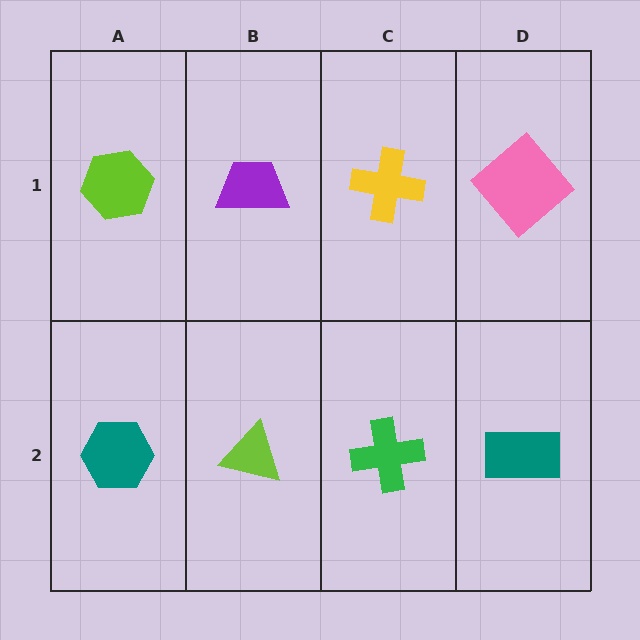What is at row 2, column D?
A teal rectangle.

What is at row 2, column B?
A lime triangle.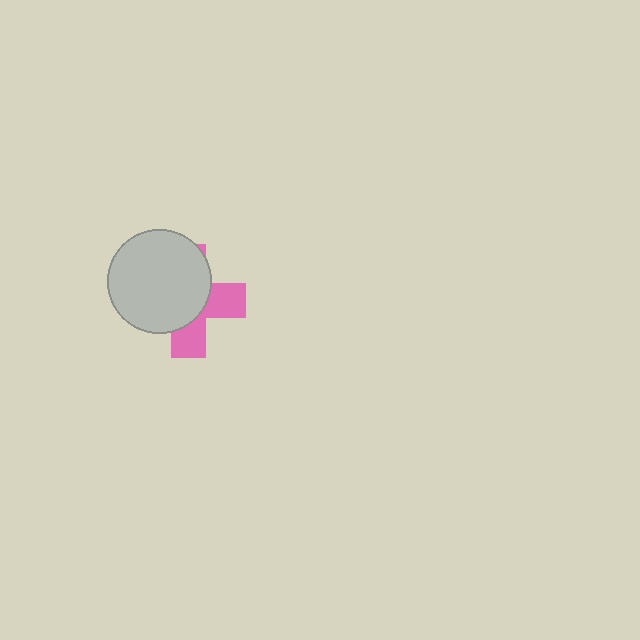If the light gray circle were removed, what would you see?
You would see the complete pink cross.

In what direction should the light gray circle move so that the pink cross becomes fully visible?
The light gray circle should move toward the upper-left. That is the shortest direction to clear the overlap and leave the pink cross fully visible.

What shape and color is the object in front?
The object in front is a light gray circle.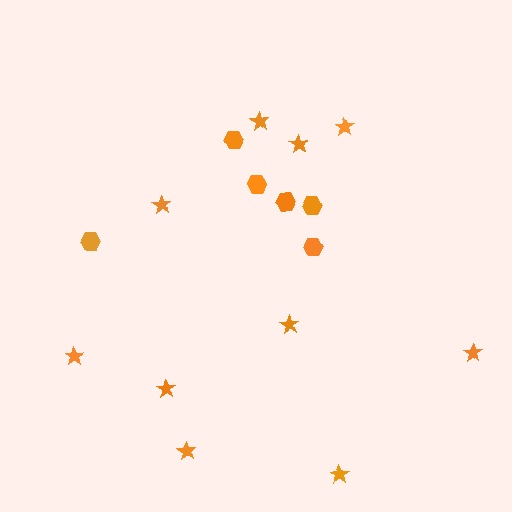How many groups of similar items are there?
There are 2 groups: one group of stars (10) and one group of hexagons (6).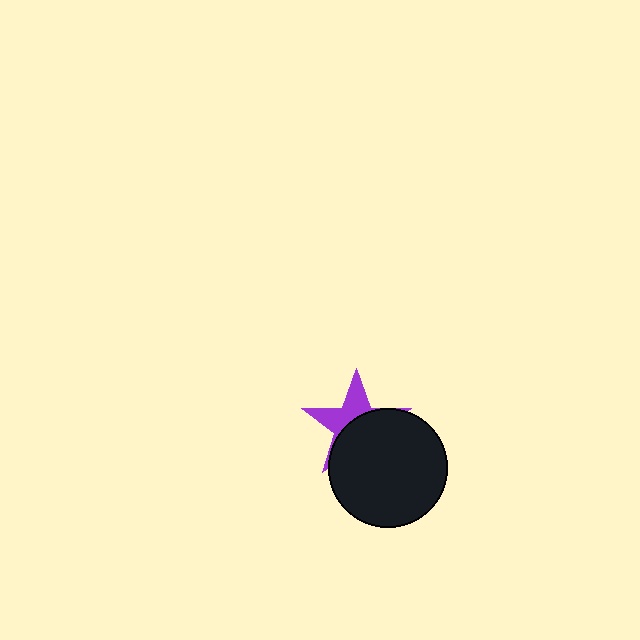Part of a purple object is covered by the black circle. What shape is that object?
It is a star.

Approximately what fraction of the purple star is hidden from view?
Roughly 58% of the purple star is hidden behind the black circle.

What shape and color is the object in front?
The object in front is a black circle.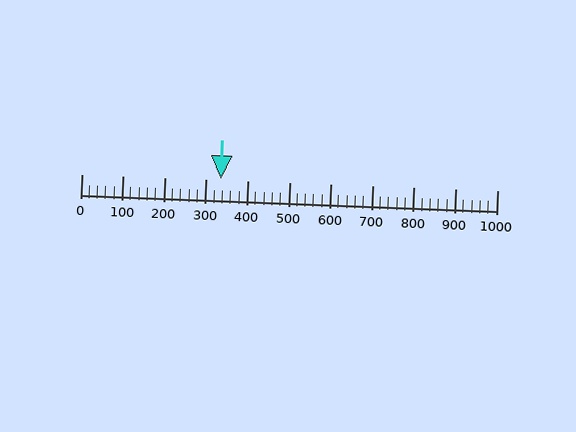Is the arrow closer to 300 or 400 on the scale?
The arrow is closer to 300.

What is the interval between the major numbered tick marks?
The major tick marks are spaced 100 units apart.